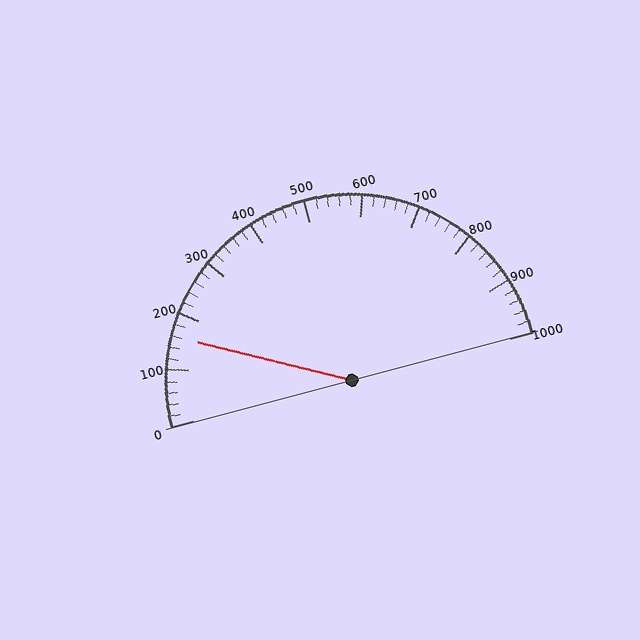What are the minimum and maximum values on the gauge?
The gauge ranges from 0 to 1000.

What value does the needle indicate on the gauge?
The needle indicates approximately 160.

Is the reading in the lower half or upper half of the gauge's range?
The reading is in the lower half of the range (0 to 1000).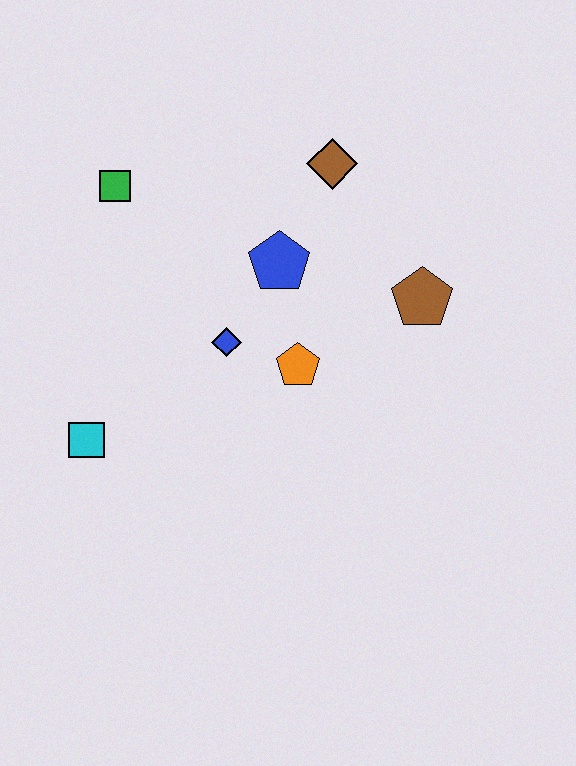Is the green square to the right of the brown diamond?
No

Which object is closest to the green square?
The blue pentagon is closest to the green square.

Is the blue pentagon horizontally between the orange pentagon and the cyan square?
Yes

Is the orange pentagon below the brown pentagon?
Yes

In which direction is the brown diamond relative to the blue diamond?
The brown diamond is above the blue diamond.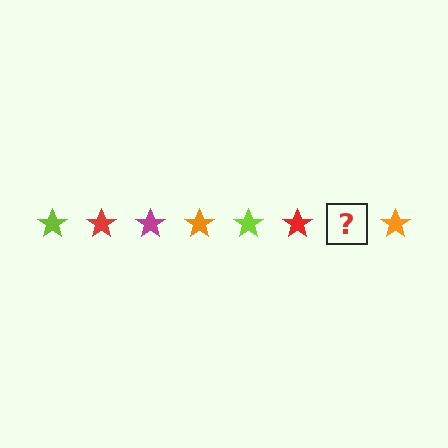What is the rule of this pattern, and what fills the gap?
The rule is that the pattern cycles through lime, red, magenta, orange stars. The gap should be filled with a magenta star.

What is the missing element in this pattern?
The missing element is a magenta star.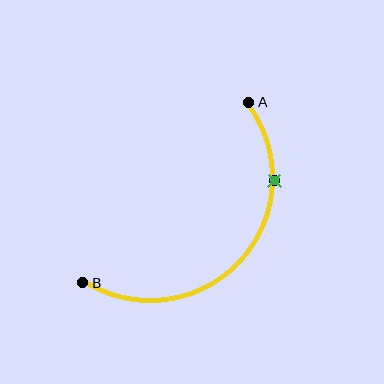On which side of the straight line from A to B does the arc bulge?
The arc bulges below and to the right of the straight line connecting A and B.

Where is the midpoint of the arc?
The arc midpoint is the point on the curve farthest from the straight line joining A and B. It sits below and to the right of that line.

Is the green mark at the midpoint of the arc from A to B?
No. The green mark lies on the arc but is closer to endpoint A. The arc midpoint would be at the point on the curve equidistant along the arc from both A and B.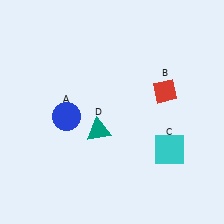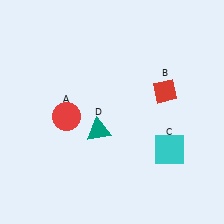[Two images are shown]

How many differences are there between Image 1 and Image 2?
There is 1 difference between the two images.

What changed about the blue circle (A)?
In Image 1, A is blue. In Image 2, it changed to red.